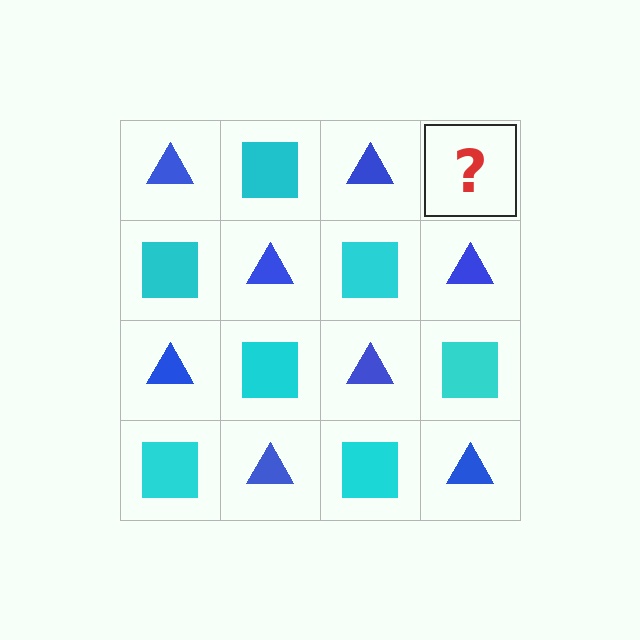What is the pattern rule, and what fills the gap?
The rule is that it alternates blue triangle and cyan square in a checkerboard pattern. The gap should be filled with a cyan square.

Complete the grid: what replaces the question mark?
The question mark should be replaced with a cyan square.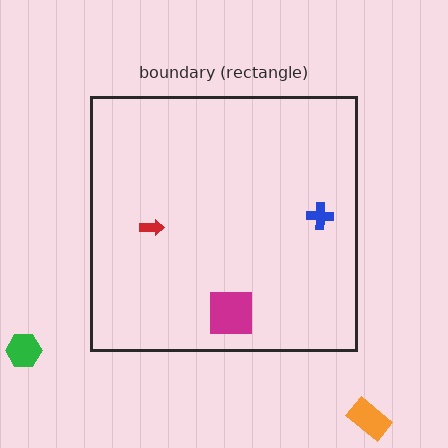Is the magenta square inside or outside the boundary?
Inside.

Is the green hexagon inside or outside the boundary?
Outside.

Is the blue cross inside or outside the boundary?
Inside.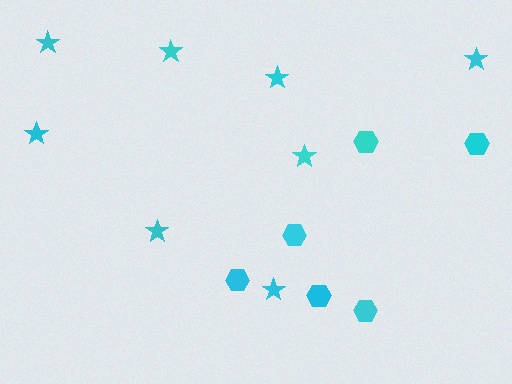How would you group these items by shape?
There are 2 groups: one group of stars (8) and one group of hexagons (6).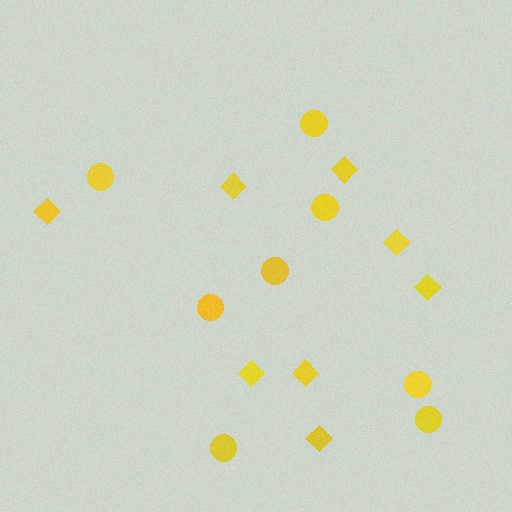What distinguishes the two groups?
There are 2 groups: one group of diamonds (8) and one group of circles (8).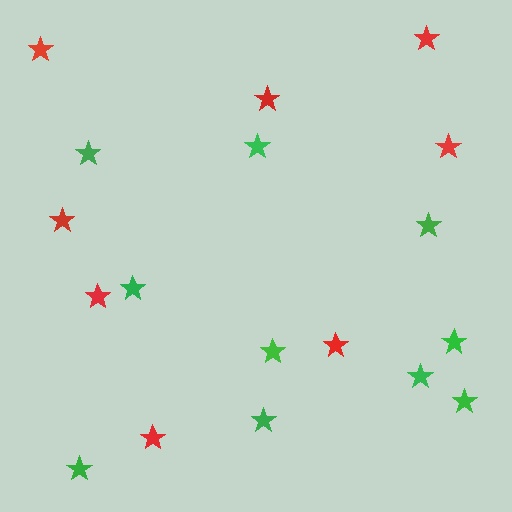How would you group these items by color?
There are 2 groups: one group of red stars (8) and one group of green stars (10).